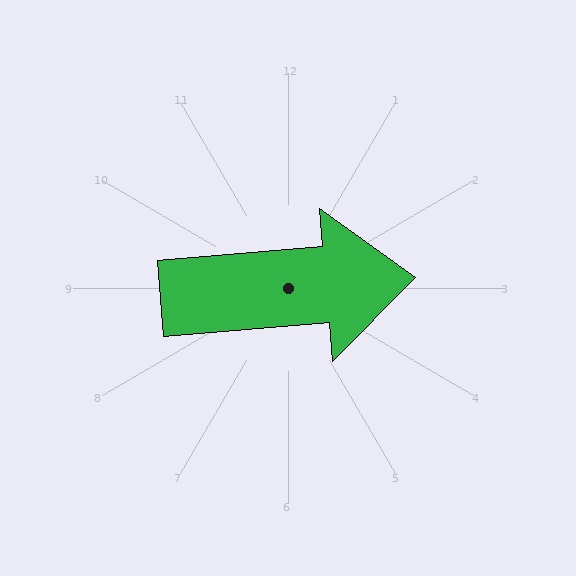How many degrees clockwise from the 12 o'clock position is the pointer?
Approximately 85 degrees.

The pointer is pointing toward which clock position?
Roughly 3 o'clock.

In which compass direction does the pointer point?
East.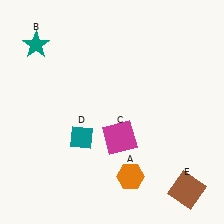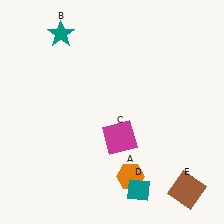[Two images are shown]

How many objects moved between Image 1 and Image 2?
2 objects moved between the two images.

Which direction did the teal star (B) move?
The teal star (B) moved right.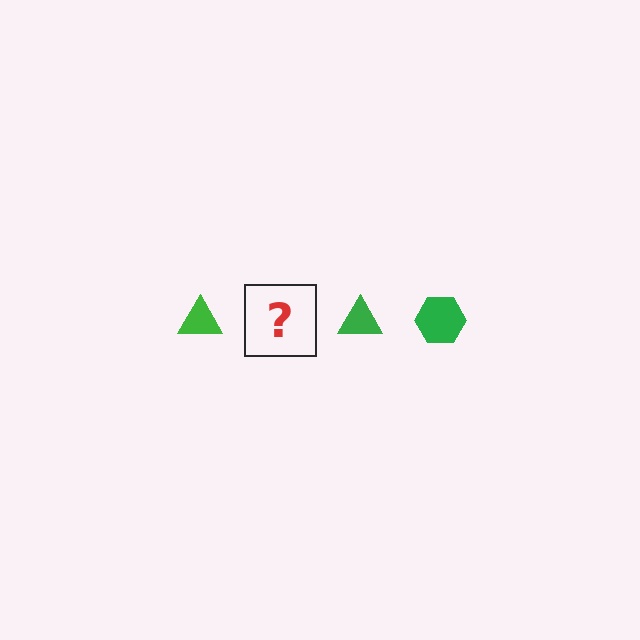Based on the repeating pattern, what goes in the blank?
The blank should be a green hexagon.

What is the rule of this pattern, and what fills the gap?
The rule is that the pattern cycles through triangle, hexagon shapes in green. The gap should be filled with a green hexagon.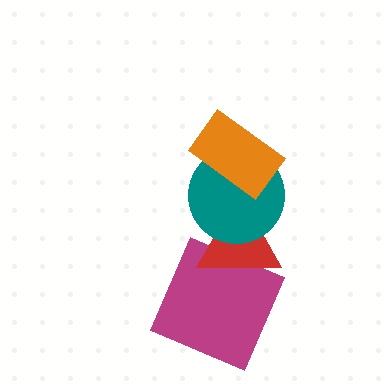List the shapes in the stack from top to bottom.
From top to bottom: the orange rectangle, the teal circle, the red triangle, the magenta square.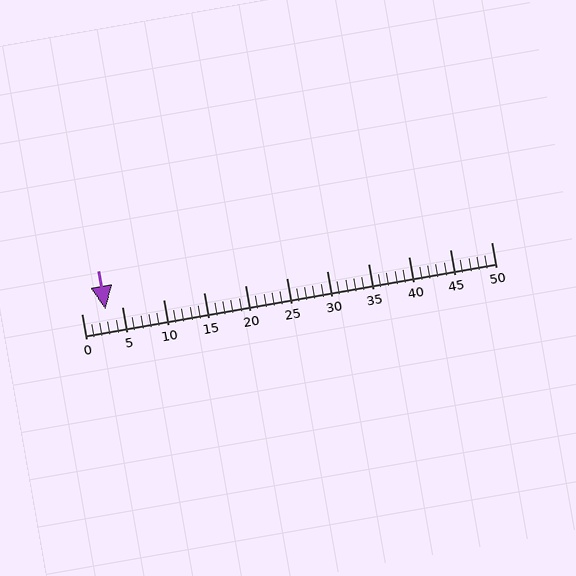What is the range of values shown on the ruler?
The ruler shows values from 0 to 50.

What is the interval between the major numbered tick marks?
The major tick marks are spaced 5 units apart.